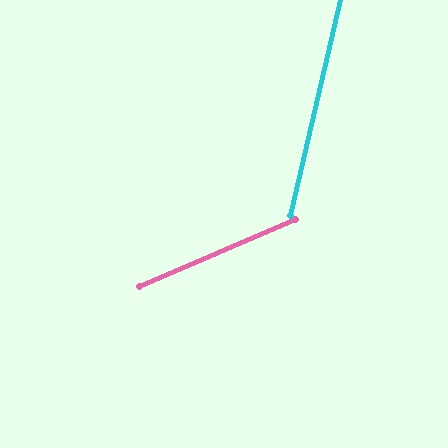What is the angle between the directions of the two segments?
Approximately 54 degrees.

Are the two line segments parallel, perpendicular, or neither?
Neither parallel nor perpendicular — they differ by about 54°.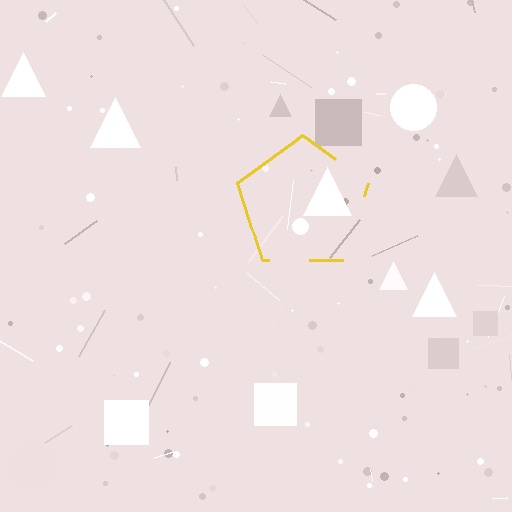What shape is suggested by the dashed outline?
The dashed outline suggests a pentagon.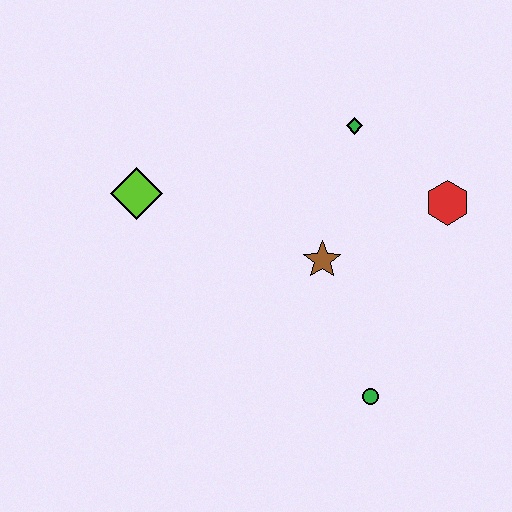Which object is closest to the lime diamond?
The brown star is closest to the lime diamond.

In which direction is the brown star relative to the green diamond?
The brown star is below the green diamond.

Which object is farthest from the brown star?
The lime diamond is farthest from the brown star.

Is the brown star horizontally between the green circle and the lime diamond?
Yes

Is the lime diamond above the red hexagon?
Yes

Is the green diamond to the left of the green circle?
Yes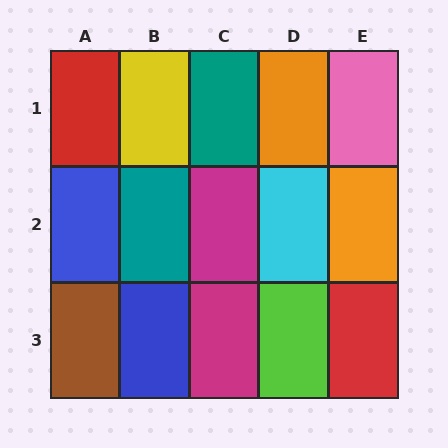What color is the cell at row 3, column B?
Blue.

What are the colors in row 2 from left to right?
Blue, teal, magenta, cyan, orange.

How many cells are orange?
2 cells are orange.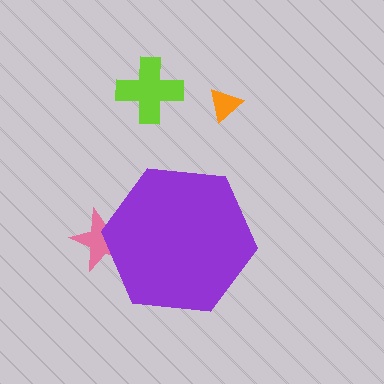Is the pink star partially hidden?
Yes, the pink star is partially hidden behind the purple hexagon.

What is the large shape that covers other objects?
A purple hexagon.